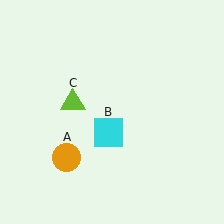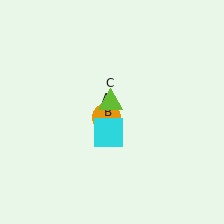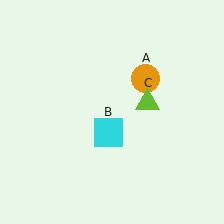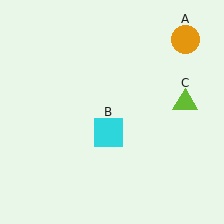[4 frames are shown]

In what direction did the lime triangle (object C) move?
The lime triangle (object C) moved right.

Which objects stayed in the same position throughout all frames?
Cyan square (object B) remained stationary.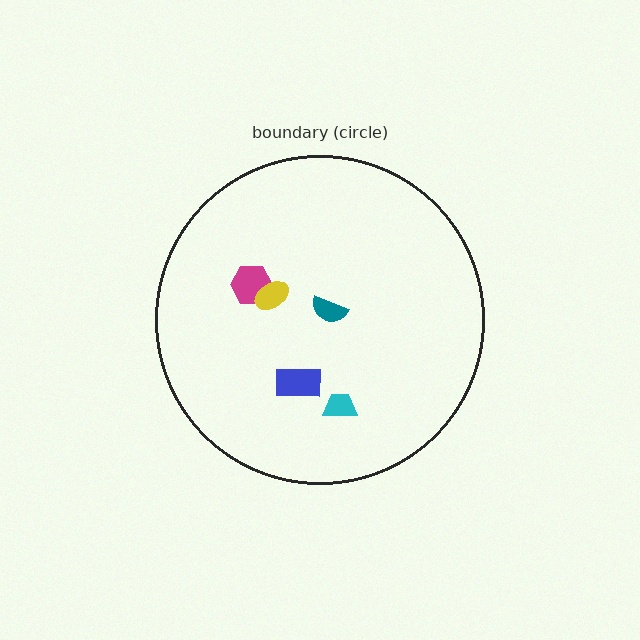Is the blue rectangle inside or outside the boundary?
Inside.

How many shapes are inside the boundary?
5 inside, 0 outside.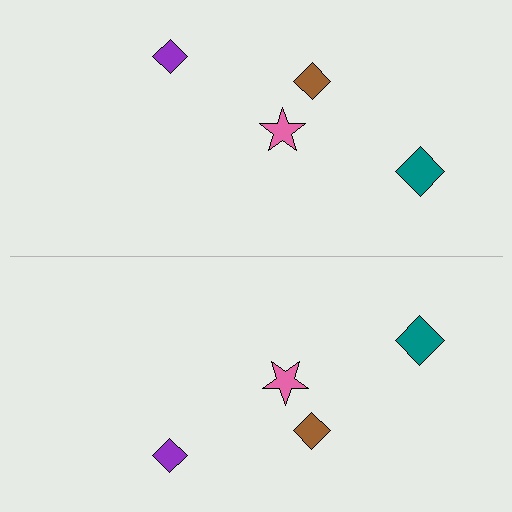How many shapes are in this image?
There are 8 shapes in this image.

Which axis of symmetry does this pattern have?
The pattern has a horizontal axis of symmetry running through the center of the image.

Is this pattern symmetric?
Yes, this pattern has bilateral (reflection) symmetry.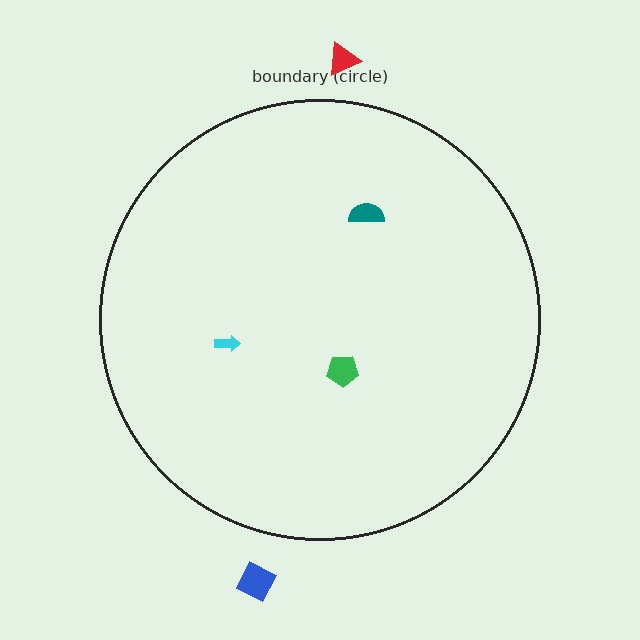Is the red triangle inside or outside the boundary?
Outside.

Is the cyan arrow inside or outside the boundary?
Inside.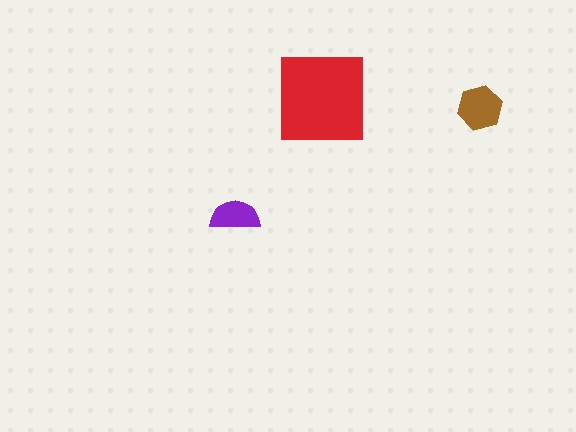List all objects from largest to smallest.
The red square, the brown hexagon, the purple semicircle.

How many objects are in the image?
There are 3 objects in the image.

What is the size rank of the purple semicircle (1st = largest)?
3rd.